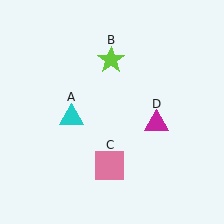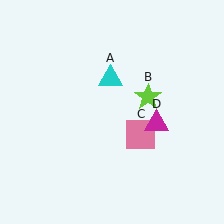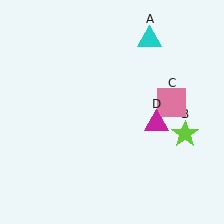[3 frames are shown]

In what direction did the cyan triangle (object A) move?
The cyan triangle (object A) moved up and to the right.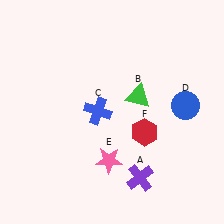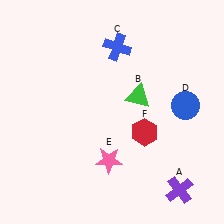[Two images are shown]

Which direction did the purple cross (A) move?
The purple cross (A) moved right.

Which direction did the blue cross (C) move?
The blue cross (C) moved up.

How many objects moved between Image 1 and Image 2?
2 objects moved between the two images.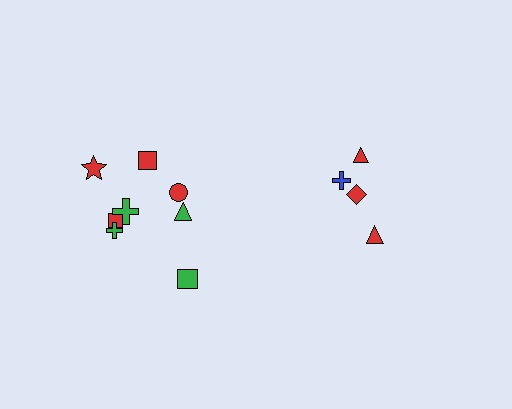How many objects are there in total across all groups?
There are 12 objects.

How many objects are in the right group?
There are 4 objects.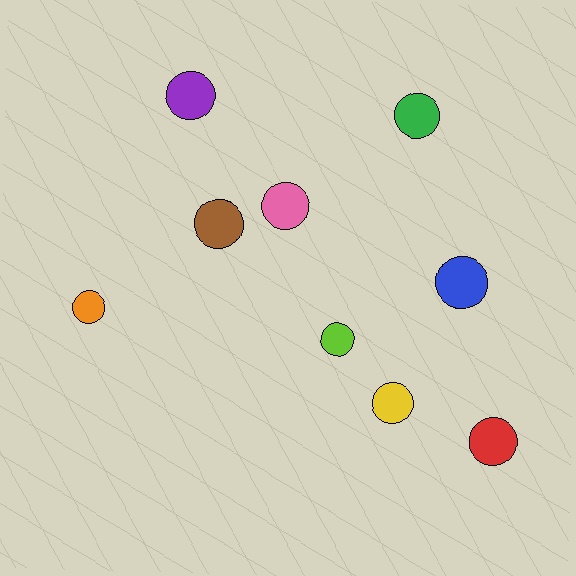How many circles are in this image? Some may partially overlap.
There are 9 circles.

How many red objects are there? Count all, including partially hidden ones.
There is 1 red object.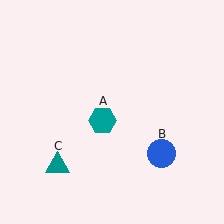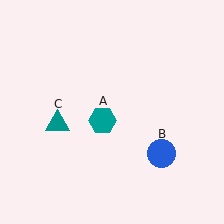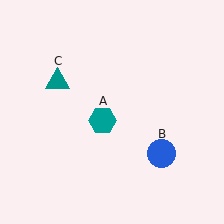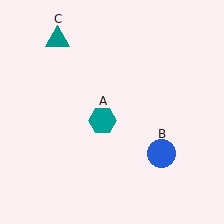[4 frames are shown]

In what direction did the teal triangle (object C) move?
The teal triangle (object C) moved up.